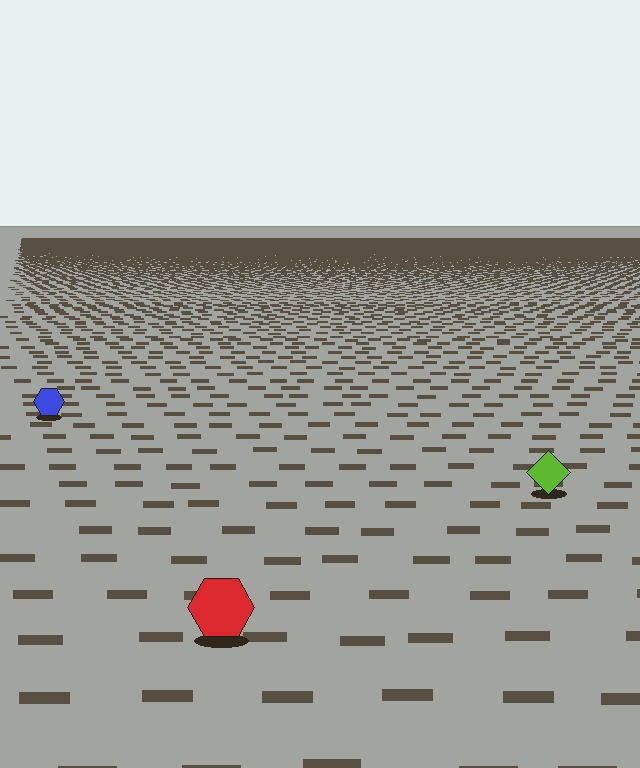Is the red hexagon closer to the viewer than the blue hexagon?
Yes. The red hexagon is closer — you can tell from the texture gradient: the ground texture is coarser near it.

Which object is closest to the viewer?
The red hexagon is closest. The texture marks near it are larger and more spread out.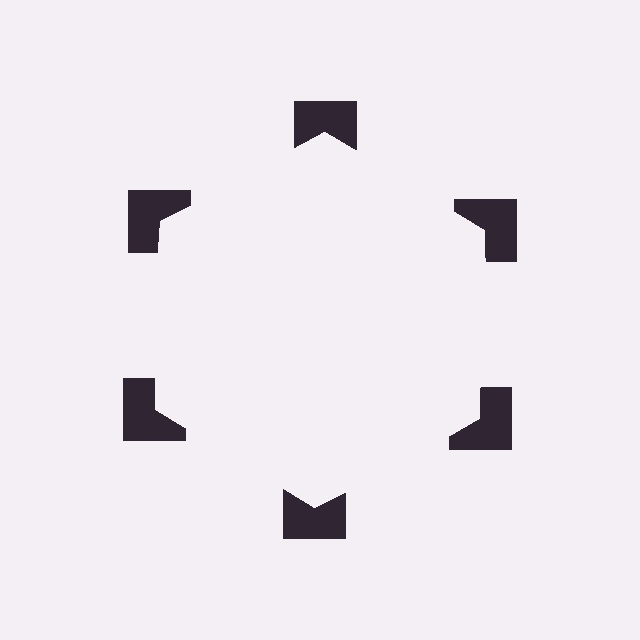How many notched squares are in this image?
There are 6 — one at each vertex of the illusory hexagon.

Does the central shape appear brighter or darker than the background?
It typically appears slightly brighter than the background, even though no actual brightness change is drawn.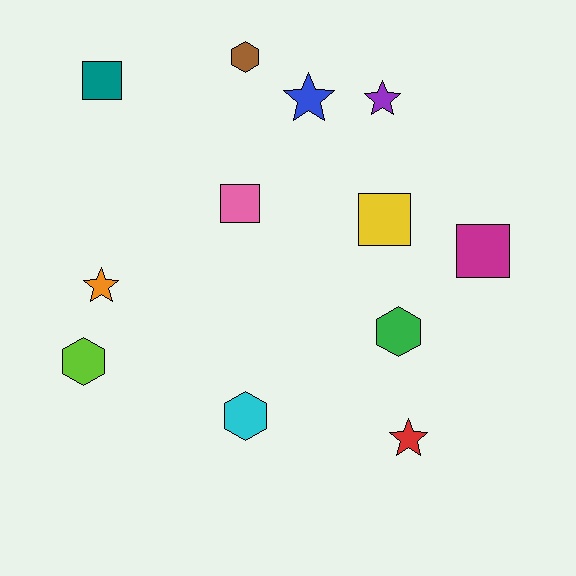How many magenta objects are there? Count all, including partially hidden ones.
There is 1 magenta object.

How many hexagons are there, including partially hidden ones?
There are 4 hexagons.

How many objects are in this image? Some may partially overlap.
There are 12 objects.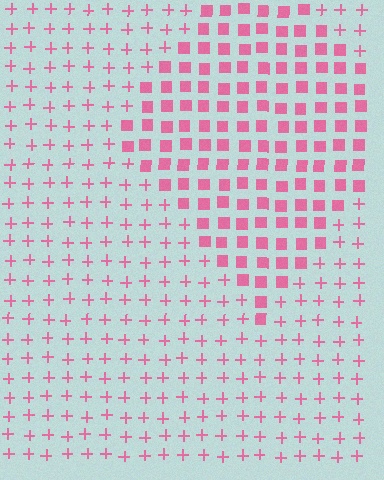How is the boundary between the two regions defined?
The boundary is defined by a change in element shape: squares inside vs. plus signs outside. All elements share the same color and spacing.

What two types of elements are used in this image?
The image uses squares inside the diamond region and plus signs outside it.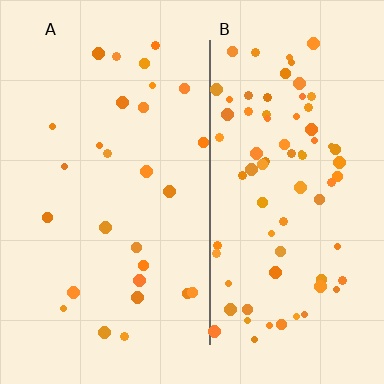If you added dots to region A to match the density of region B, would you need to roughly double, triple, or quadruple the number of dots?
Approximately triple.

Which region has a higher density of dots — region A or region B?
B (the right).